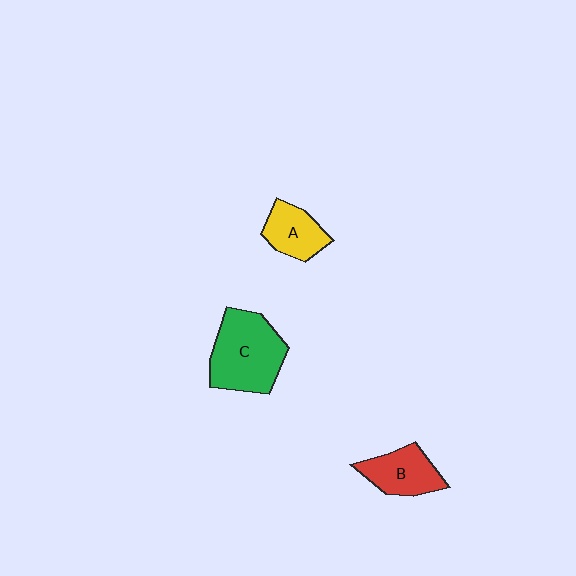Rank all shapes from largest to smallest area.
From largest to smallest: C (green), B (red), A (yellow).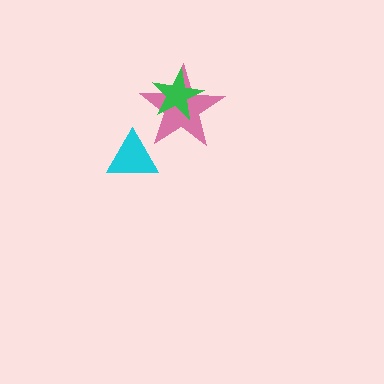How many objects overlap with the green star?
1 object overlaps with the green star.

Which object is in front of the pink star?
The green star is in front of the pink star.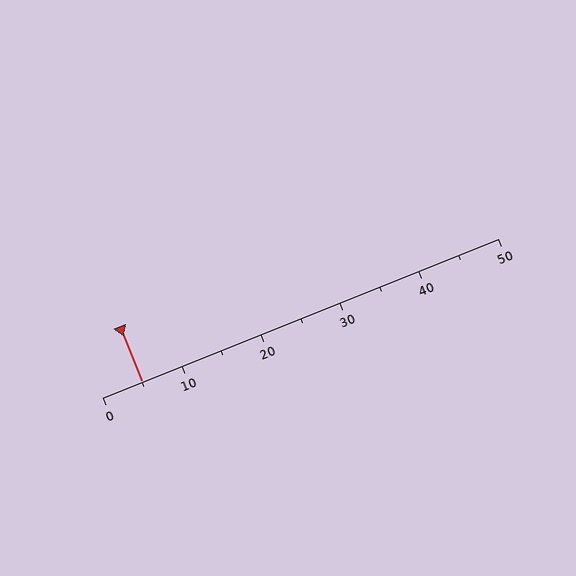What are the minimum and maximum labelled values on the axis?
The axis runs from 0 to 50.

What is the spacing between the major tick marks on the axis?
The major ticks are spaced 10 apart.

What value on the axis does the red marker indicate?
The marker indicates approximately 5.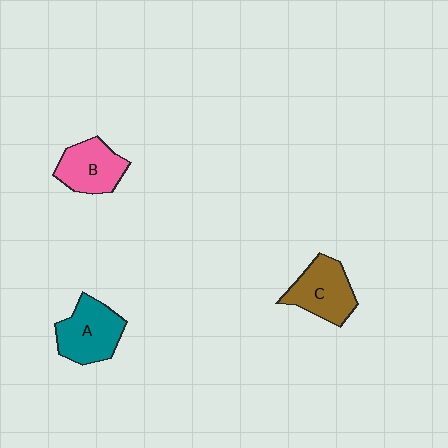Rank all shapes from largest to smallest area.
From largest to smallest: A (teal), C (brown), B (pink).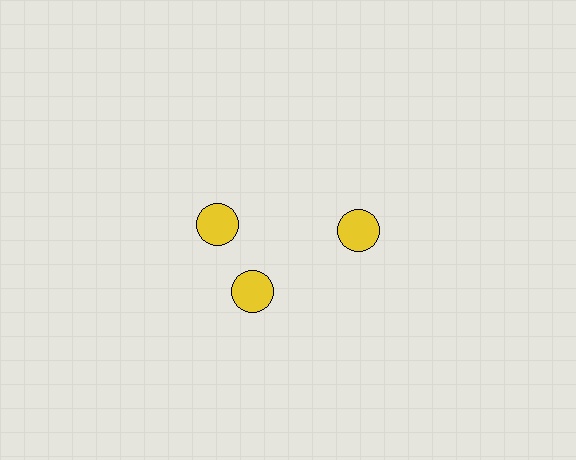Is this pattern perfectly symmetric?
No. The 3 yellow circles are arranged in a ring, but one element near the 11 o'clock position is rotated out of alignment along the ring, breaking the 3-fold rotational symmetry.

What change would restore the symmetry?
The symmetry would be restored by rotating it back into even spacing with its neighbors so that all 3 circles sit at equal angles and equal distance from the center.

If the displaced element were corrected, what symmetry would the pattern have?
It would have 3-fold rotational symmetry — the pattern would map onto itself every 120 degrees.